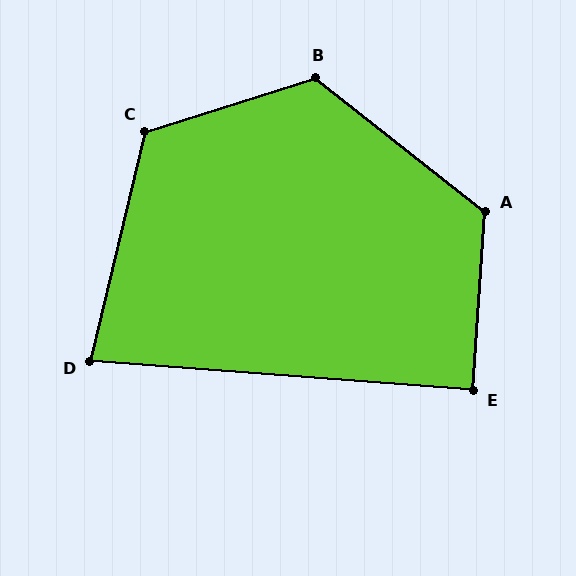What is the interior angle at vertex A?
Approximately 124 degrees (obtuse).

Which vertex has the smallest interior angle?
D, at approximately 81 degrees.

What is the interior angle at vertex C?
Approximately 121 degrees (obtuse).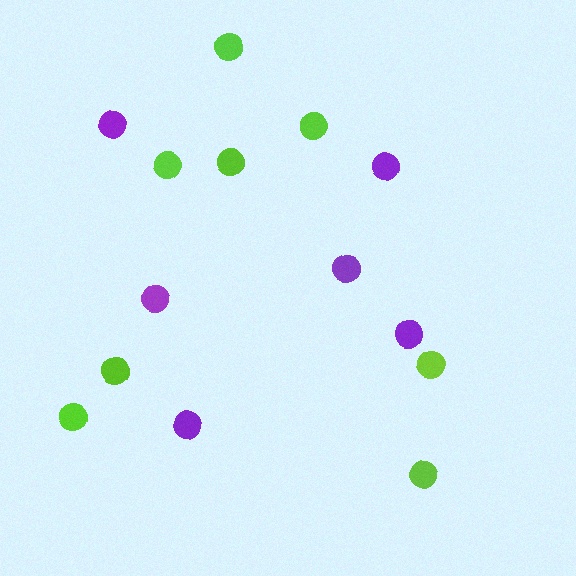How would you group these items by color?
There are 2 groups: one group of purple circles (6) and one group of lime circles (8).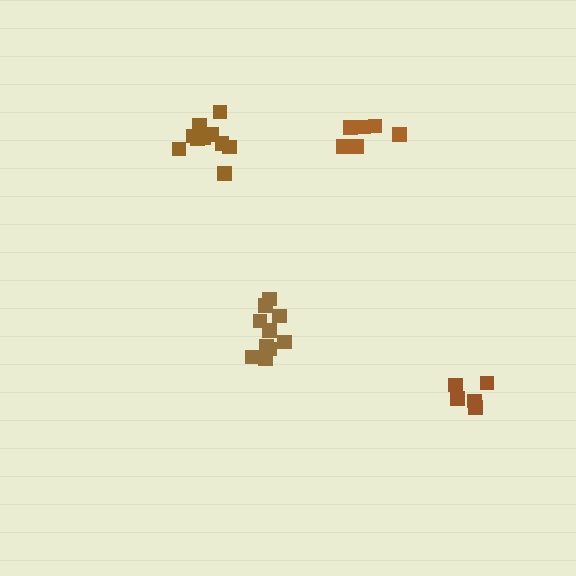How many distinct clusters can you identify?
There are 4 distinct clusters.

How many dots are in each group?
Group 1: 10 dots, Group 2: 6 dots, Group 3: 10 dots, Group 4: 6 dots (32 total).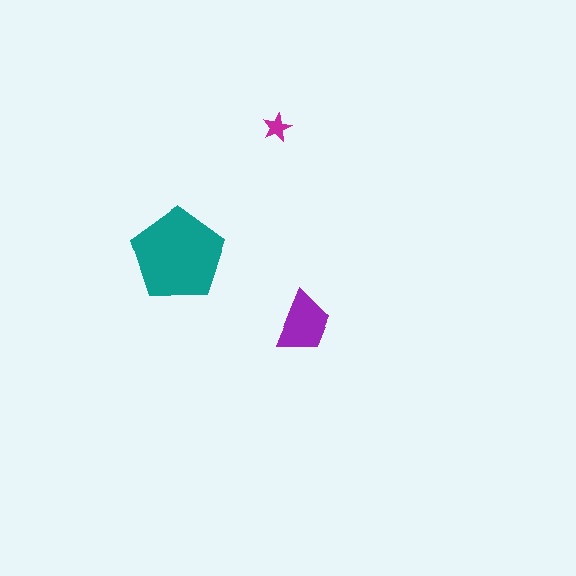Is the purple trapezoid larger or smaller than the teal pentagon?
Smaller.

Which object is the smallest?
The magenta star.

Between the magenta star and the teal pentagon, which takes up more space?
The teal pentagon.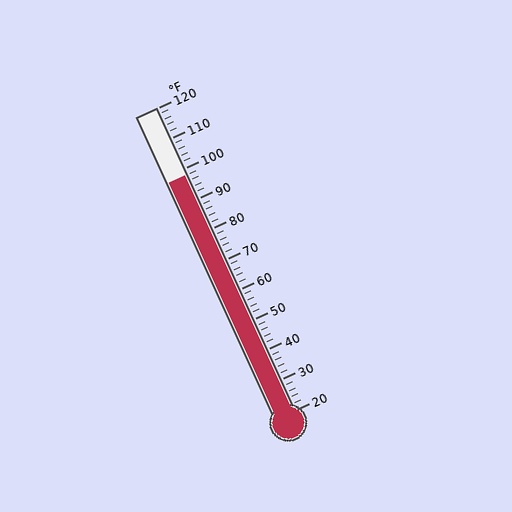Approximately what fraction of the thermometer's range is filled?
The thermometer is filled to approximately 80% of its range.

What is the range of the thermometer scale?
The thermometer scale ranges from 20°F to 120°F.